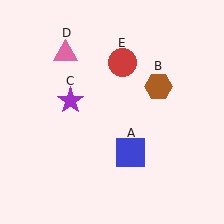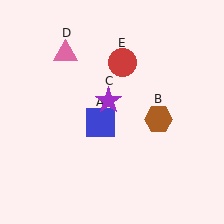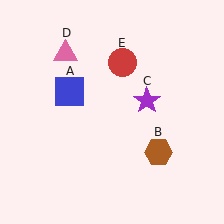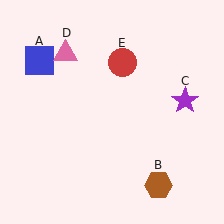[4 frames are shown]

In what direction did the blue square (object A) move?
The blue square (object A) moved up and to the left.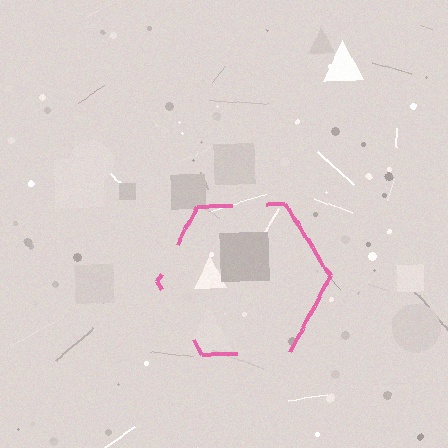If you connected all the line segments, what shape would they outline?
They would outline a hexagon.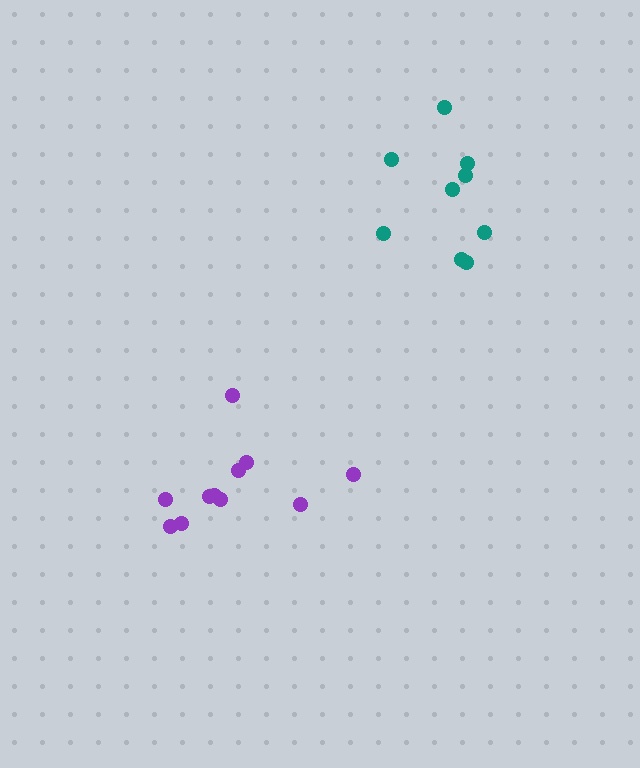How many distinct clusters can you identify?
There are 2 distinct clusters.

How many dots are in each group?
Group 1: 9 dots, Group 2: 11 dots (20 total).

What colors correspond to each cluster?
The clusters are colored: teal, purple.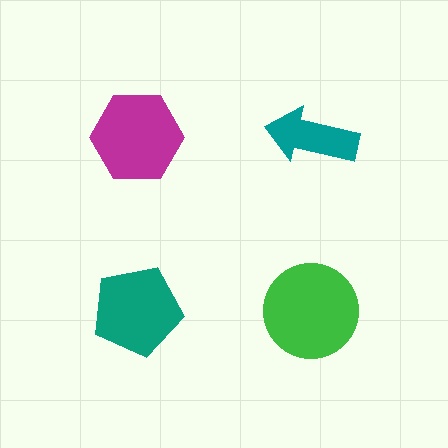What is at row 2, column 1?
A teal pentagon.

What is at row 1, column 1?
A magenta hexagon.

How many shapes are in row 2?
2 shapes.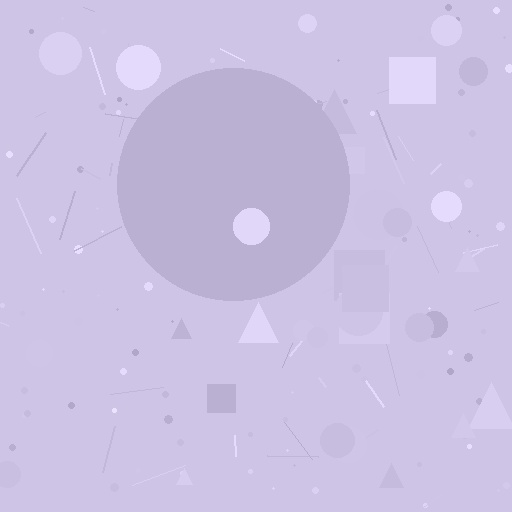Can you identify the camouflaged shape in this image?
The camouflaged shape is a circle.